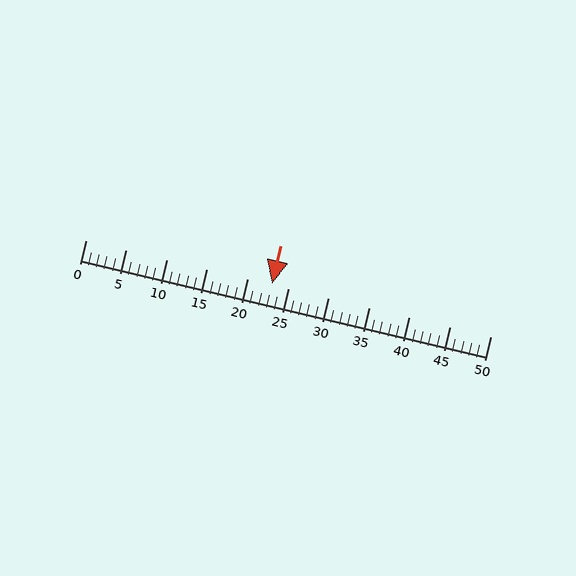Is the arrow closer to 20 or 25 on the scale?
The arrow is closer to 25.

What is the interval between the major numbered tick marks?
The major tick marks are spaced 5 units apart.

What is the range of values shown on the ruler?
The ruler shows values from 0 to 50.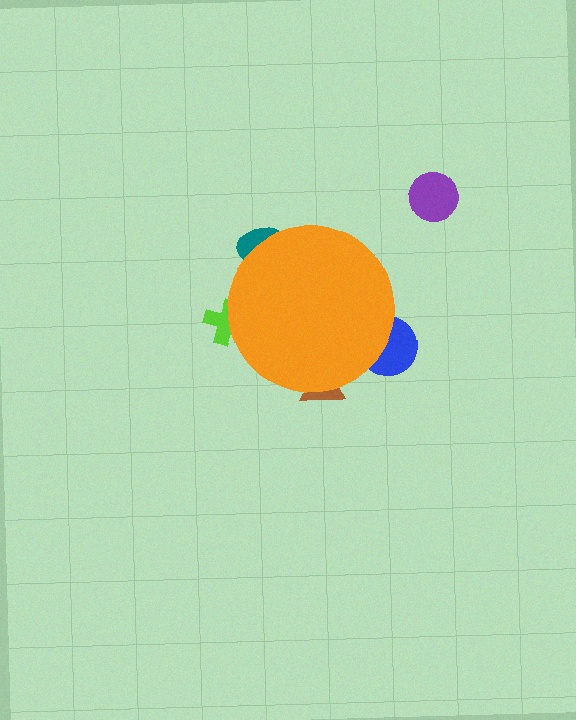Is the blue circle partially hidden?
Yes, the blue circle is partially hidden behind the orange circle.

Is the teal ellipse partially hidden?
Yes, the teal ellipse is partially hidden behind the orange circle.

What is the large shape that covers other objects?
An orange circle.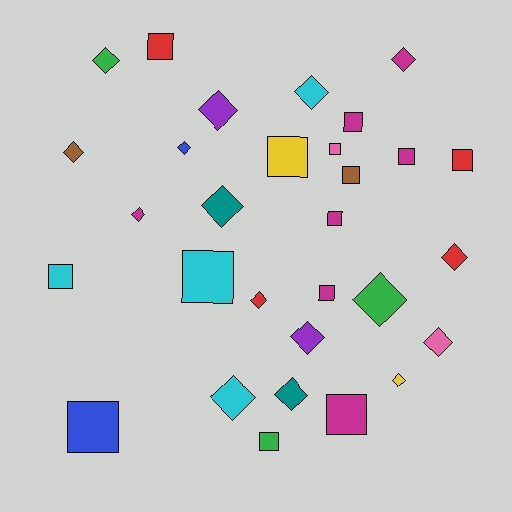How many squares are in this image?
There are 14 squares.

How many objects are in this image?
There are 30 objects.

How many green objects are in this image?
There are 3 green objects.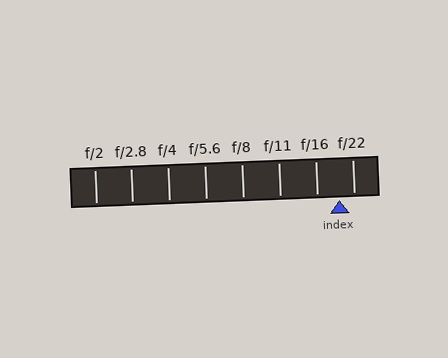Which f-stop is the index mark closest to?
The index mark is closest to f/22.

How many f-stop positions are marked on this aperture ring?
There are 8 f-stop positions marked.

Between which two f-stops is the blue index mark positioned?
The index mark is between f/16 and f/22.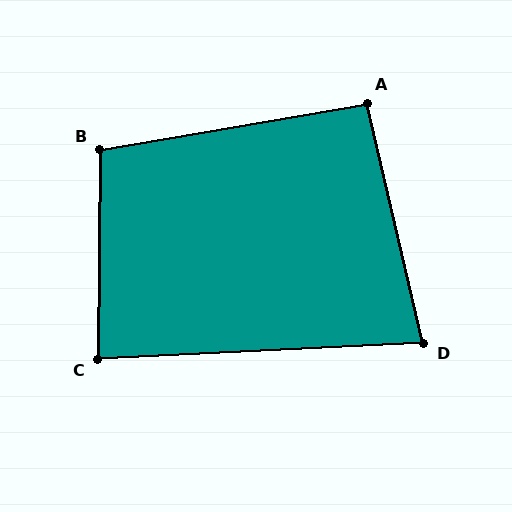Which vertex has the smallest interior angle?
D, at approximately 80 degrees.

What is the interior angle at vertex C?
Approximately 87 degrees (approximately right).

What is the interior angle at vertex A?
Approximately 93 degrees (approximately right).